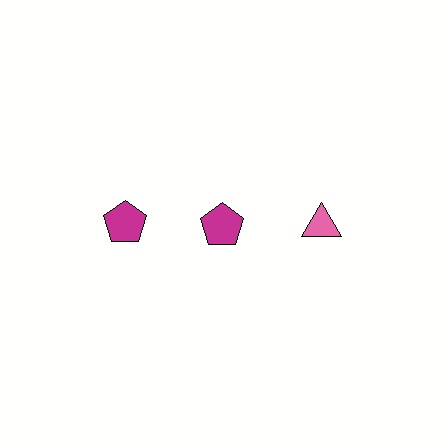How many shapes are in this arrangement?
There are 3 shapes arranged in a grid pattern.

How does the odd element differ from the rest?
It differs in both color (pink instead of magenta) and shape (triangle instead of pentagon).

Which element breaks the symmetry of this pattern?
The pink triangle in the top row, center column breaks the symmetry. All other shapes are magenta pentagons.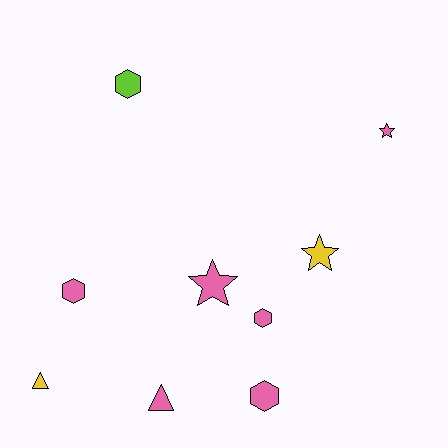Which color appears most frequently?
Pink, with 6 objects.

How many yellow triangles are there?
There is 1 yellow triangle.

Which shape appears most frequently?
Hexagon, with 4 objects.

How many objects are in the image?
There are 9 objects.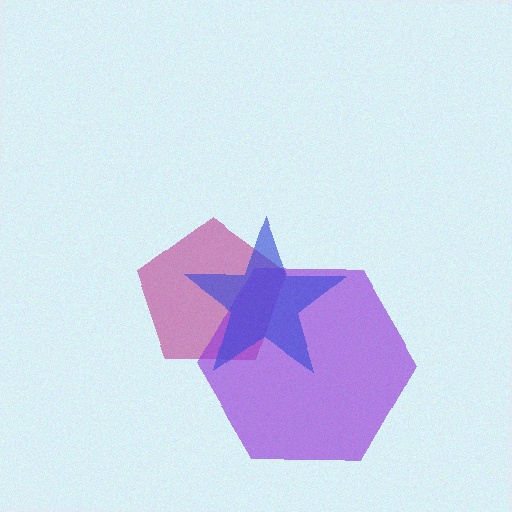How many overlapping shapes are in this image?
There are 3 overlapping shapes in the image.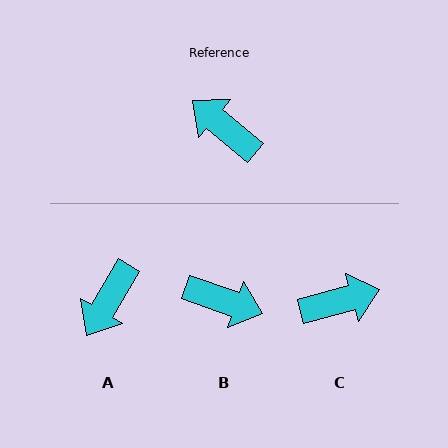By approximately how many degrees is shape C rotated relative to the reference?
Approximately 125 degrees clockwise.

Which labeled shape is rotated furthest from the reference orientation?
B, about 159 degrees away.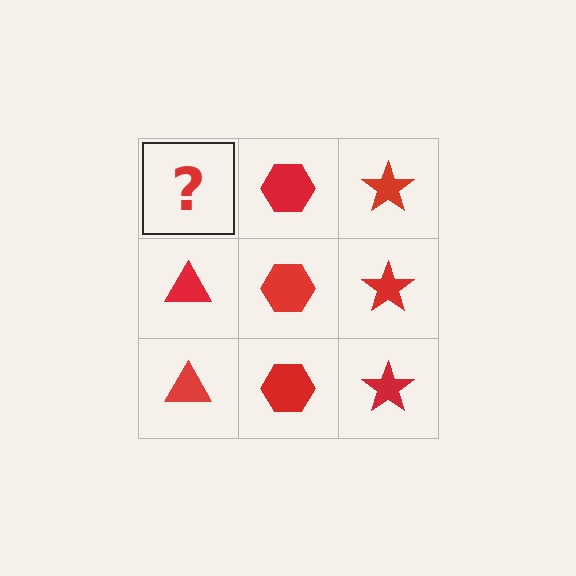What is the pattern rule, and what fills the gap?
The rule is that each column has a consistent shape. The gap should be filled with a red triangle.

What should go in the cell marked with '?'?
The missing cell should contain a red triangle.